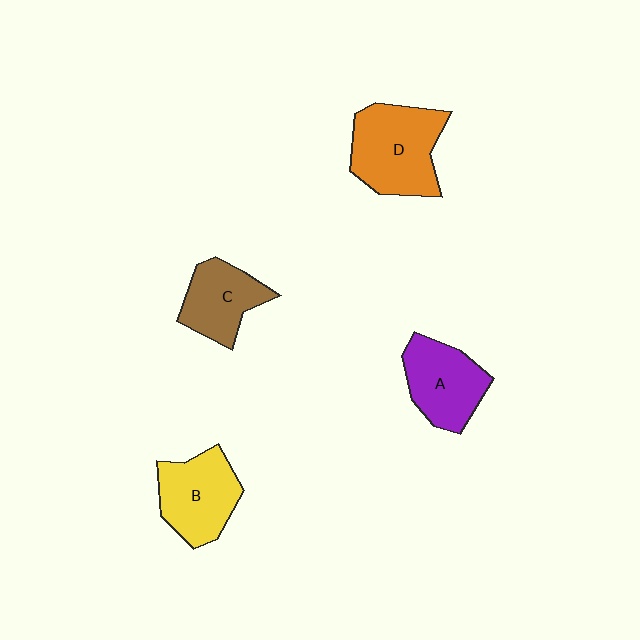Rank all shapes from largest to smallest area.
From largest to smallest: D (orange), B (yellow), A (purple), C (brown).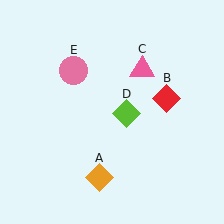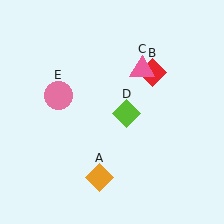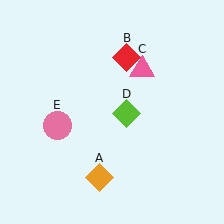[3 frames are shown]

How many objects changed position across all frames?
2 objects changed position: red diamond (object B), pink circle (object E).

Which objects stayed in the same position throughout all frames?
Orange diamond (object A) and pink triangle (object C) and lime diamond (object D) remained stationary.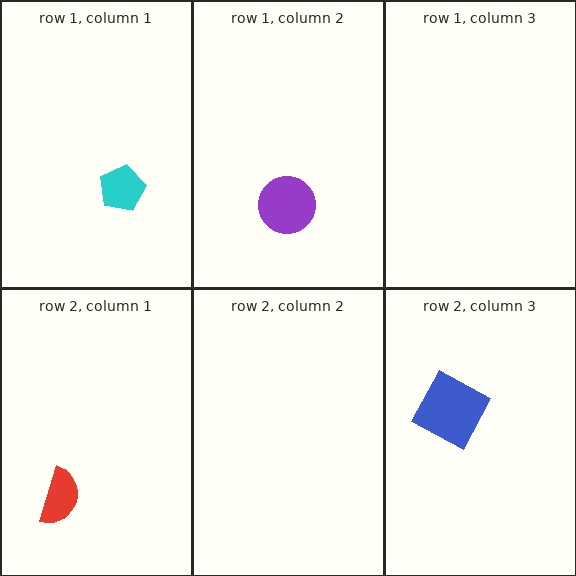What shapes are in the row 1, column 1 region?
The cyan pentagon.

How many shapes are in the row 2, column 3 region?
1.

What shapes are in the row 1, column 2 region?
The purple circle.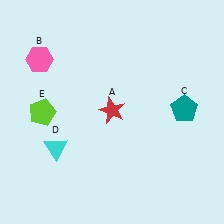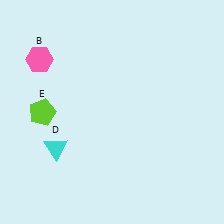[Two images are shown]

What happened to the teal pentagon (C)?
The teal pentagon (C) was removed in Image 2. It was in the top-right area of Image 1.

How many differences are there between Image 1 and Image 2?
There are 2 differences between the two images.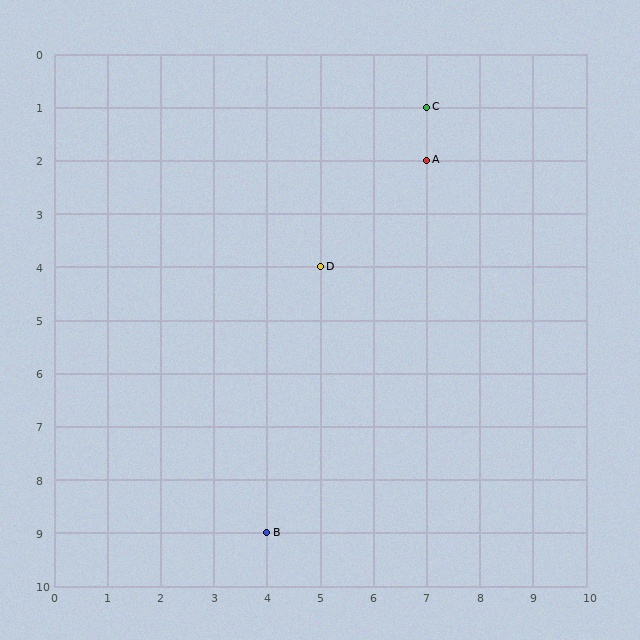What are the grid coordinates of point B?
Point B is at grid coordinates (4, 9).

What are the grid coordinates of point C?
Point C is at grid coordinates (7, 1).